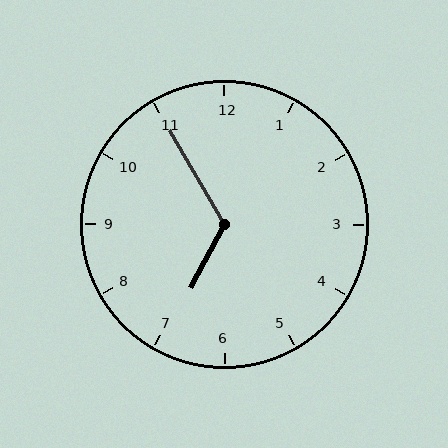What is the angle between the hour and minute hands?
Approximately 122 degrees.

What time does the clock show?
6:55.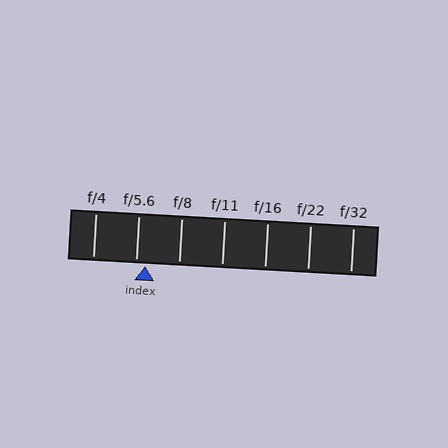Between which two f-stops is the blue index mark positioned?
The index mark is between f/5.6 and f/8.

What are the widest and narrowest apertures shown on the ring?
The widest aperture shown is f/4 and the narrowest is f/32.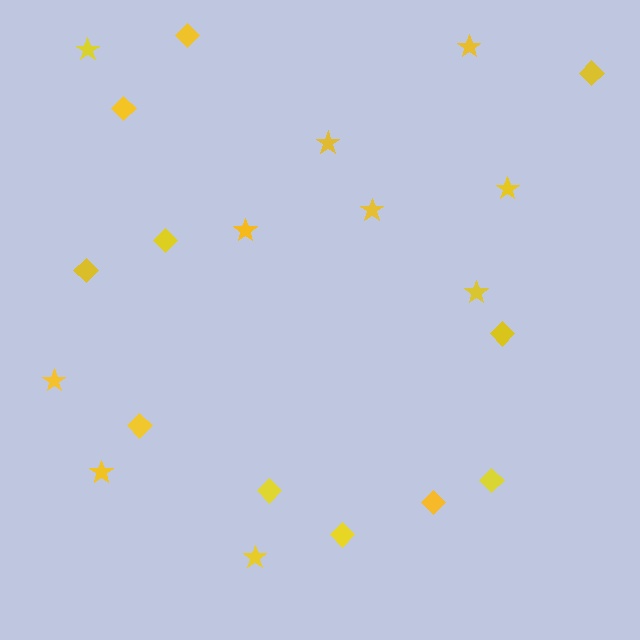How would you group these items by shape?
There are 2 groups: one group of stars (10) and one group of diamonds (11).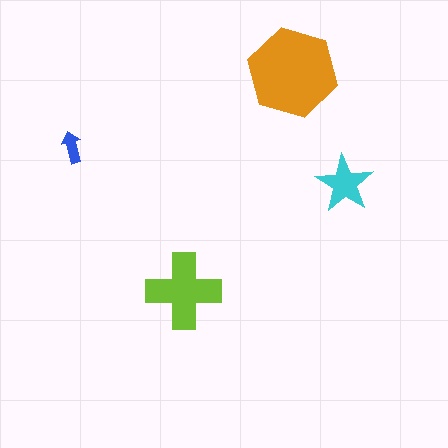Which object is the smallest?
The blue arrow.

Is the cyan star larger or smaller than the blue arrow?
Larger.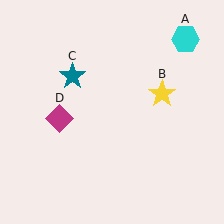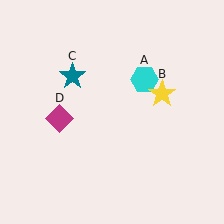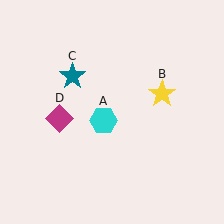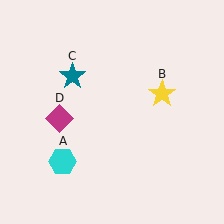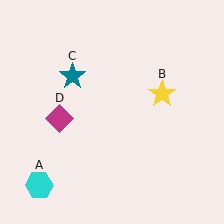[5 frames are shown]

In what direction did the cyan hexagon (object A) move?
The cyan hexagon (object A) moved down and to the left.